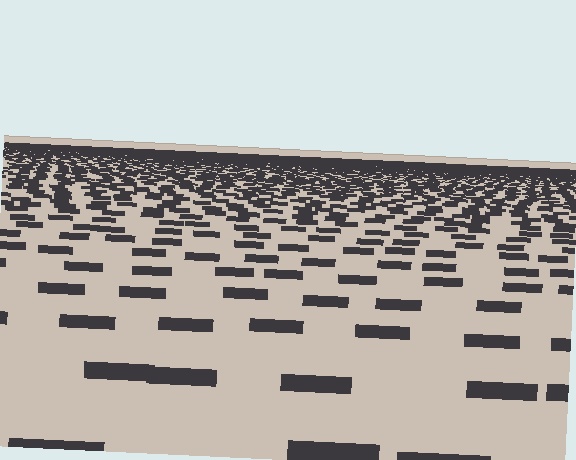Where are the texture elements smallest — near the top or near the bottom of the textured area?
Near the top.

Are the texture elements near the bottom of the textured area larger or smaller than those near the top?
Larger. Near the bottom, elements are closer to the viewer and appear at a bigger on-screen size.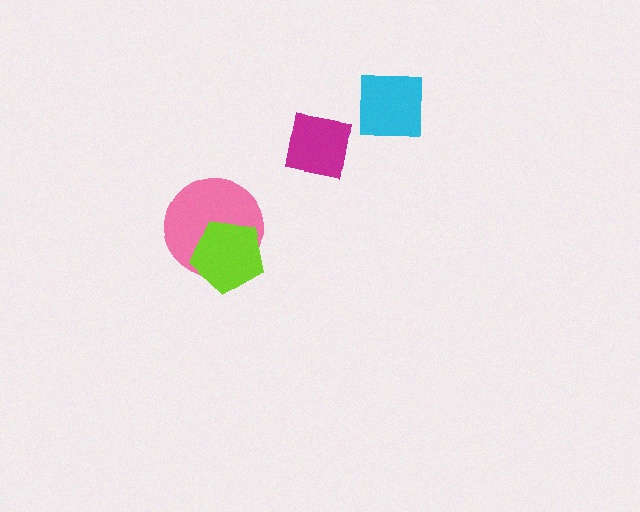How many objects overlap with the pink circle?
1 object overlaps with the pink circle.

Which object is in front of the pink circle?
The lime pentagon is in front of the pink circle.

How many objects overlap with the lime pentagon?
1 object overlaps with the lime pentagon.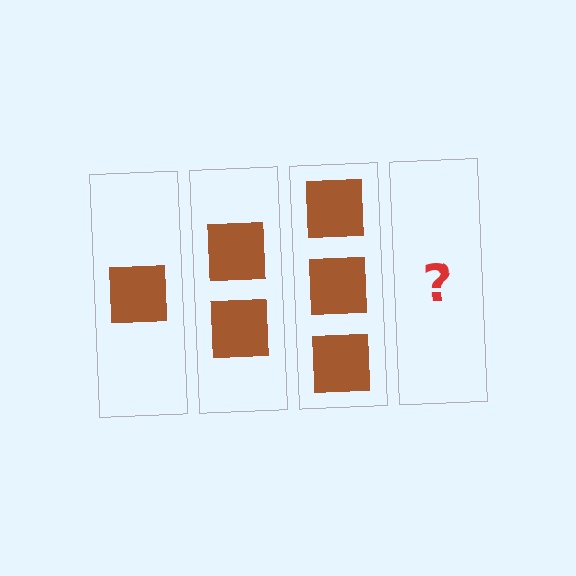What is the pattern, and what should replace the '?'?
The pattern is that each step adds one more square. The '?' should be 4 squares.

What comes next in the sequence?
The next element should be 4 squares.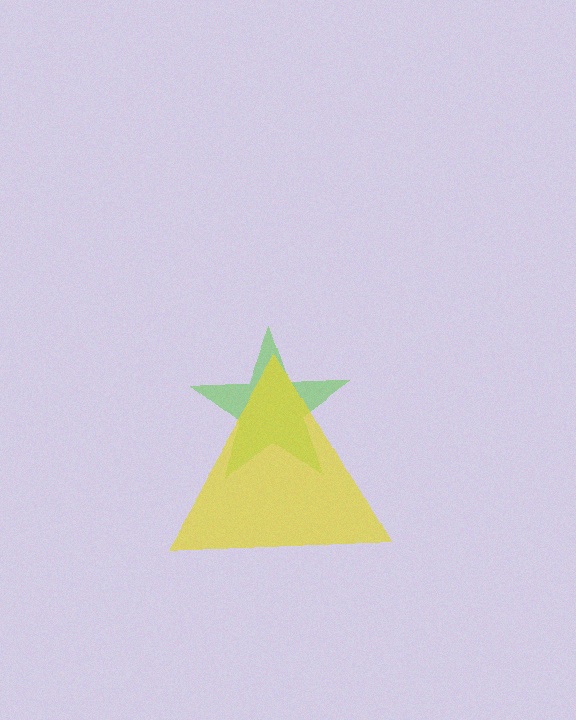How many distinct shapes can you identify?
There are 2 distinct shapes: a lime star, a yellow triangle.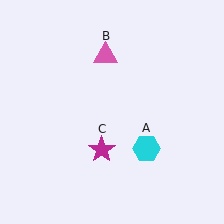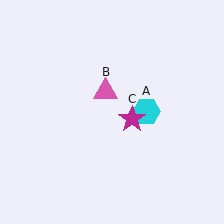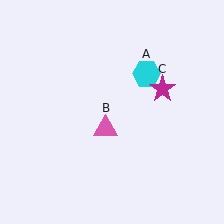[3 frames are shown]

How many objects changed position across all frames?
3 objects changed position: cyan hexagon (object A), pink triangle (object B), magenta star (object C).